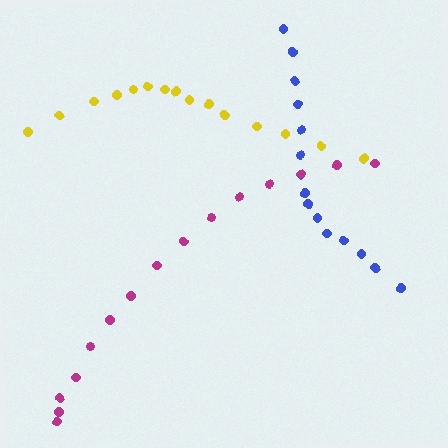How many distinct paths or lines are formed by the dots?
There are 3 distinct paths.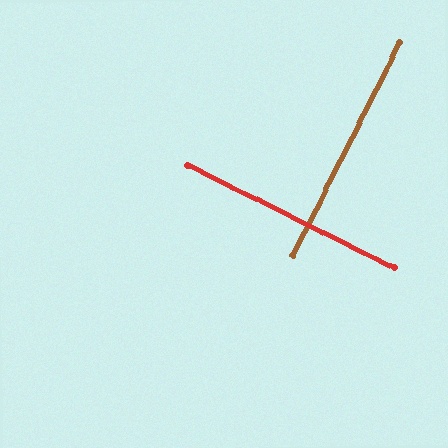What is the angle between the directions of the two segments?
Approximately 90 degrees.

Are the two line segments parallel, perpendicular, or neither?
Perpendicular — they meet at approximately 90°.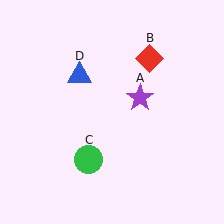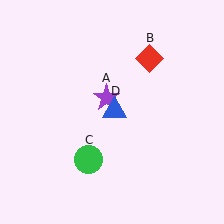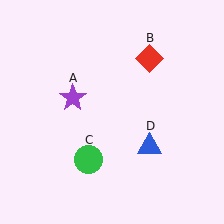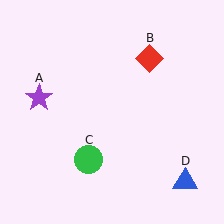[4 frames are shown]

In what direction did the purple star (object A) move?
The purple star (object A) moved left.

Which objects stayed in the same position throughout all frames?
Red diamond (object B) and green circle (object C) remained stationary.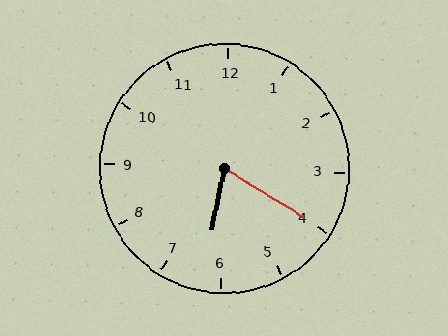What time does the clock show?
6:20.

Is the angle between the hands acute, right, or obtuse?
It is acute.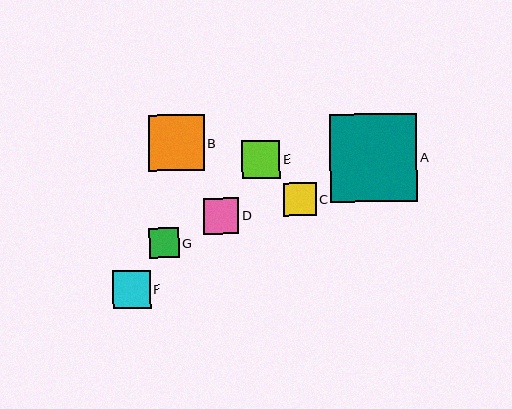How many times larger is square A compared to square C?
Square A is approximately 2.6 times the size of square C.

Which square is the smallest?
Square G is the smallest with a size of approximately 30 pixels.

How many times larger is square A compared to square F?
Square A is approximately 2.3 times the size of square F.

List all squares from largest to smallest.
From largest to smallest: A, B, F, E, D, C, G.